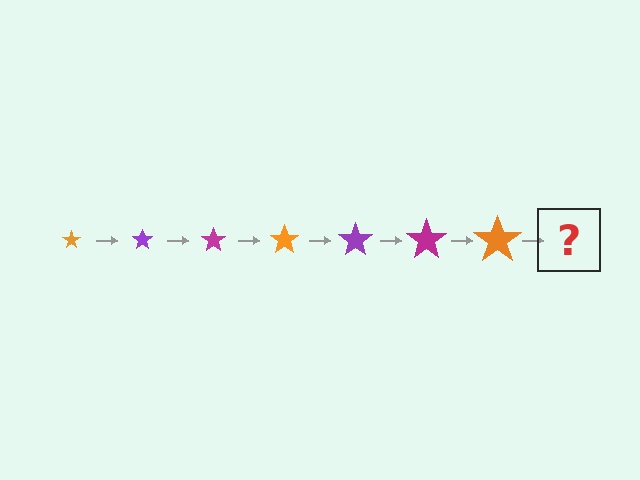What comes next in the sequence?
The next element should be a purple star, larger than the previous one.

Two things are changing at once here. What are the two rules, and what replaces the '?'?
The two rules are that the star grows larger each step and the color cycles through orange, purple, and magenta. The '?' should be a purple star, larger than the previous one.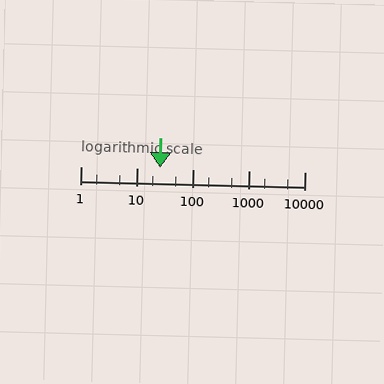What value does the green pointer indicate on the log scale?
The pointer indicates approximately 26.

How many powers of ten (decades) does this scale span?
The scale spans 4 decades, from 1 to 10000.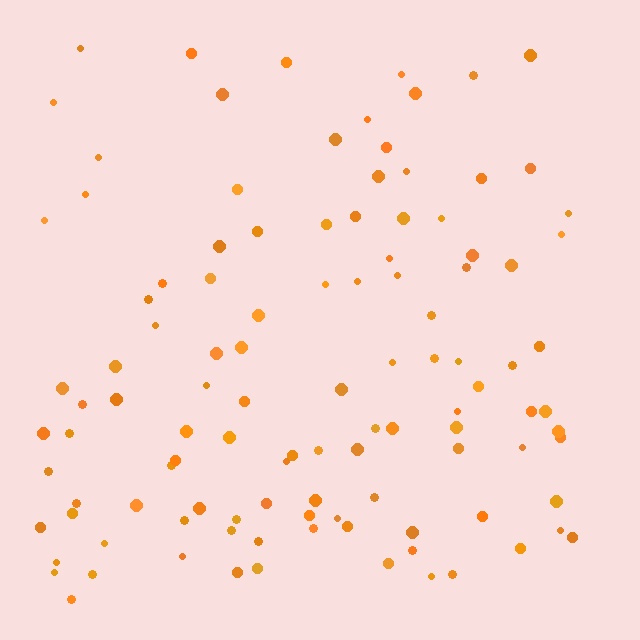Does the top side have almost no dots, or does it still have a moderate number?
Still a moderate number, just noticeably fewer than the bottom.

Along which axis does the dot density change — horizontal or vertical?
Vertical.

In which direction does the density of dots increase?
From top to bottom, with the bottom side densest.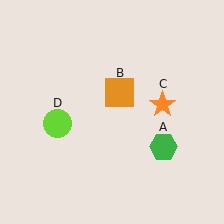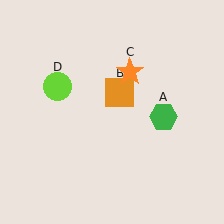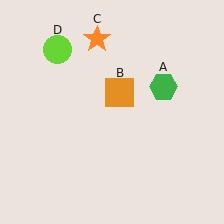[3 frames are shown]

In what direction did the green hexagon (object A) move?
The green hexagon (object A) moved up.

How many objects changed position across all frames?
3 objects changed position: green hexagon (object A), orange star (object C), lime circle (object D).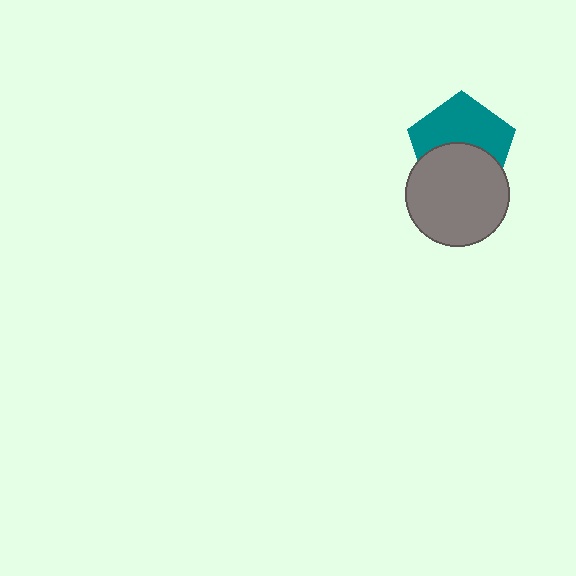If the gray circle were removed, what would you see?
You would see the complete teal pentagon.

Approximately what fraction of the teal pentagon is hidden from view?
Roughly 46% of the teal pentagon is hidden behind the gray circle.